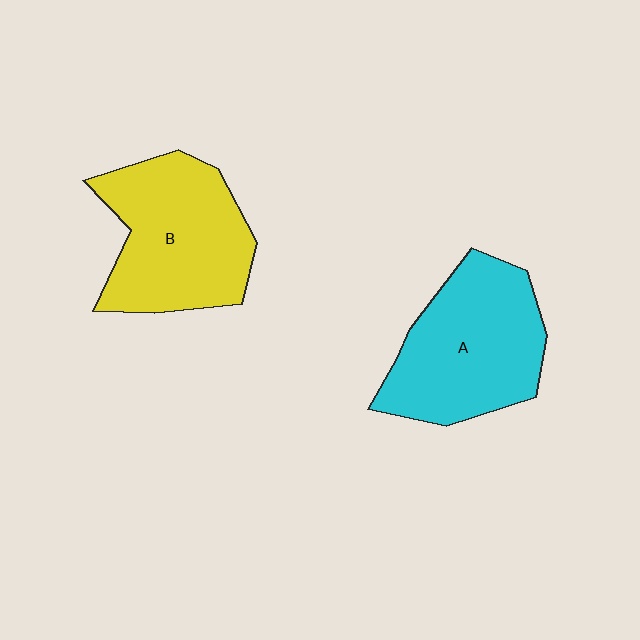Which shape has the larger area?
Shape A (cyan).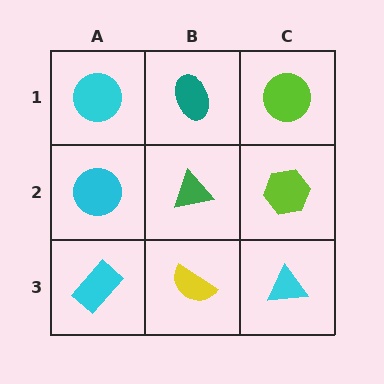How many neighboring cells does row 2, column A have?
3.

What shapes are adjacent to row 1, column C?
A lime hexagon (row 2, column C), a teal ellipse (row 1, column B).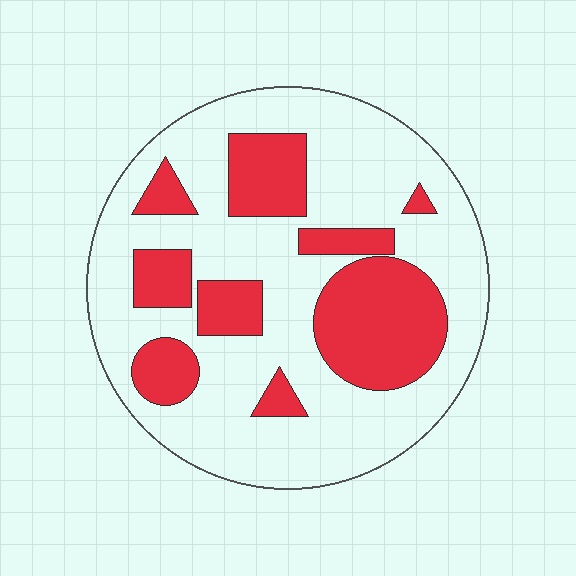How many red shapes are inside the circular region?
9.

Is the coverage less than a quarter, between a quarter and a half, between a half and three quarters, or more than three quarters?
Between a quarter and a half.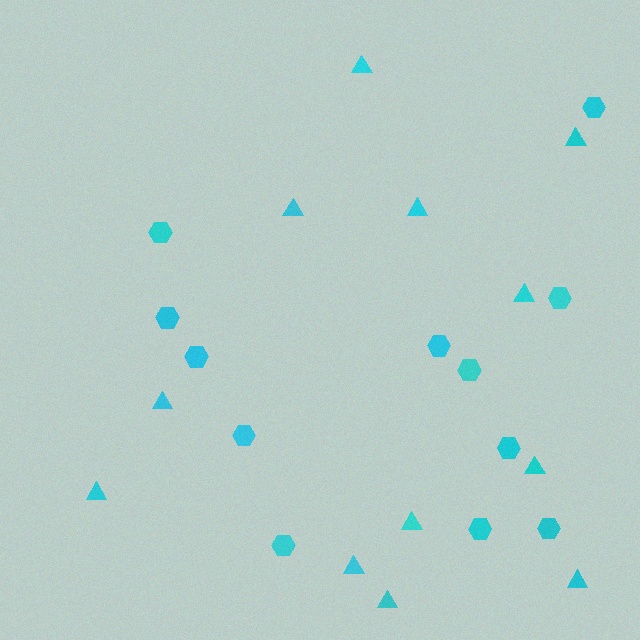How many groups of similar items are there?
There are 2 groups: one group of triangles (12) and one group of hexagons (12).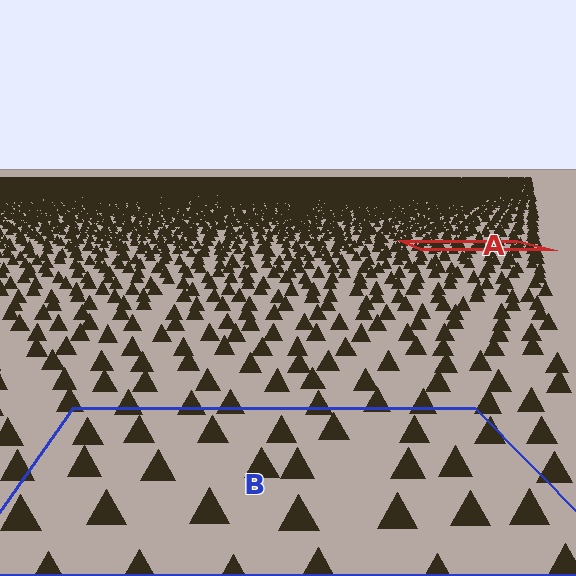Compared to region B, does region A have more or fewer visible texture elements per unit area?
Region A has more texture elements per unit area — they are packed more densely because it is farther away.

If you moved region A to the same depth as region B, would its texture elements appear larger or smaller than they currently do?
They would appear larger. At a closer depth, the same texture elements are projected at a bigger on-screen size.